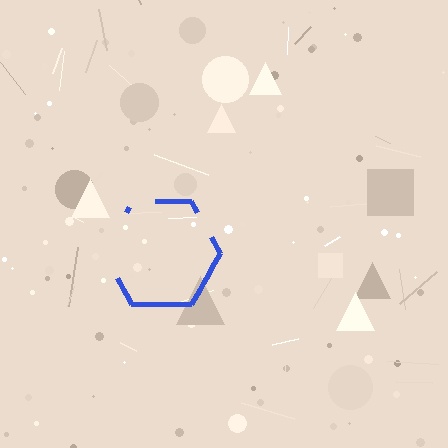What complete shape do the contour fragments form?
The contour fragments form a hexagon.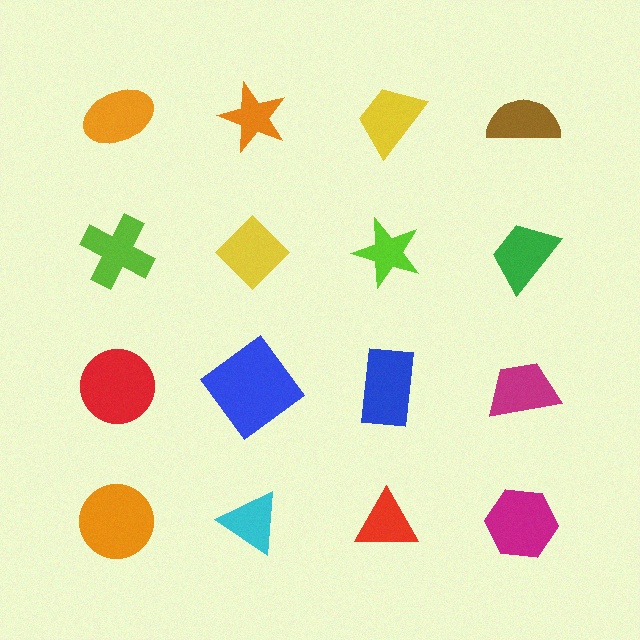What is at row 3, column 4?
A magenta trapezoid.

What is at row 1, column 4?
A brown semicircle.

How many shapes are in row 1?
4 shapes.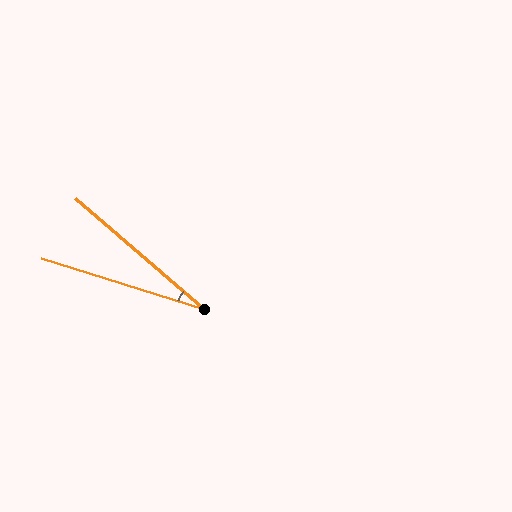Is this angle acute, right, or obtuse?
It is acute.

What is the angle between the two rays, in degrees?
Approximately 23 degrees.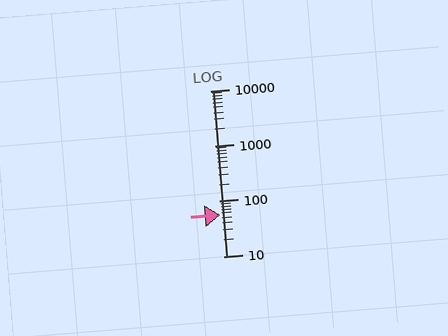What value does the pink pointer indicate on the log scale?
The pointer indicates approximately 56.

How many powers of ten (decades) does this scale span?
The scale spans 3 decades, from 10 to 10000.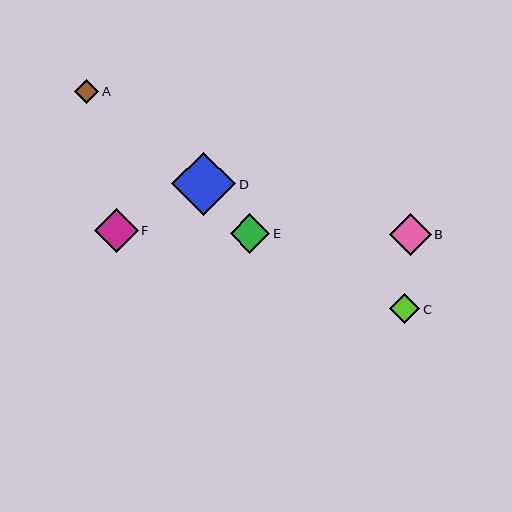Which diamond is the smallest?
Diamond A is the smallest with a size of approximately 25 pixels.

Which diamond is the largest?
Diamond D is the largest with a size of approximately 64 pixels.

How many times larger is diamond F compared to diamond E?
Diamond F is approximately 1.1 times the size of diamond E.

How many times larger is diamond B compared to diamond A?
Diamond B is approximately 1.7 times the size of diamond A.